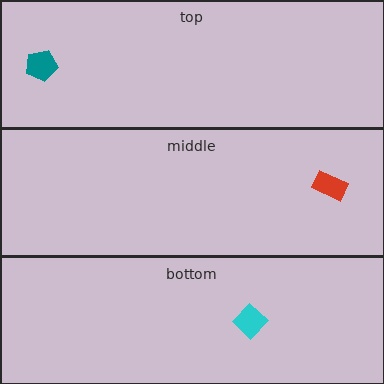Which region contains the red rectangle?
The middle region.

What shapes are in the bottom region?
The cyan diamond.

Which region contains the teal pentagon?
The top region.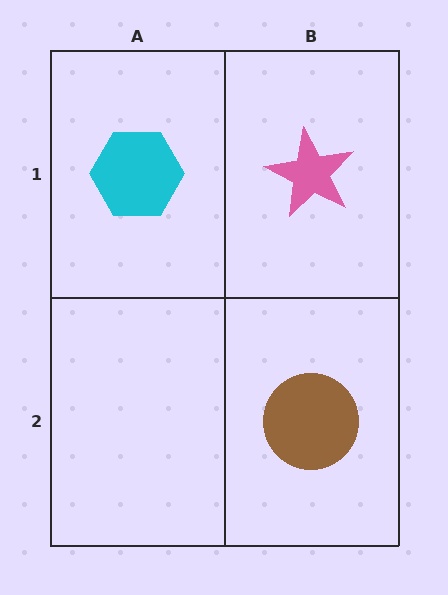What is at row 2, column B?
A brown circle.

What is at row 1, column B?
A pink star.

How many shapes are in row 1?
2 shapes.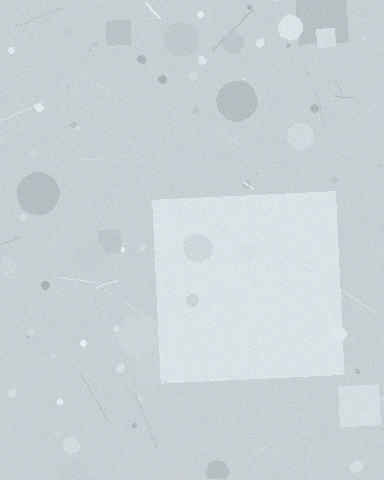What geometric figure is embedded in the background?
A square is embedded in the background.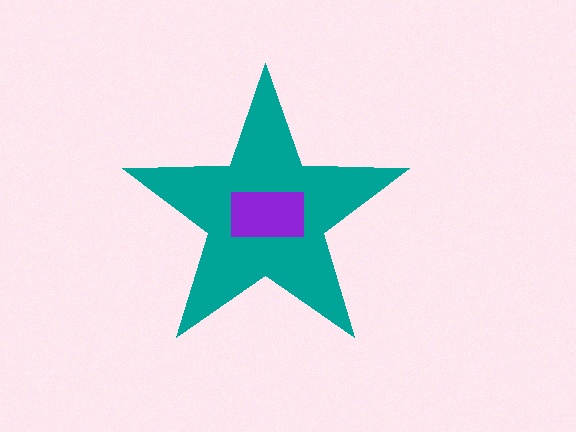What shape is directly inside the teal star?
The purple rectangle.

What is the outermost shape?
The teal star.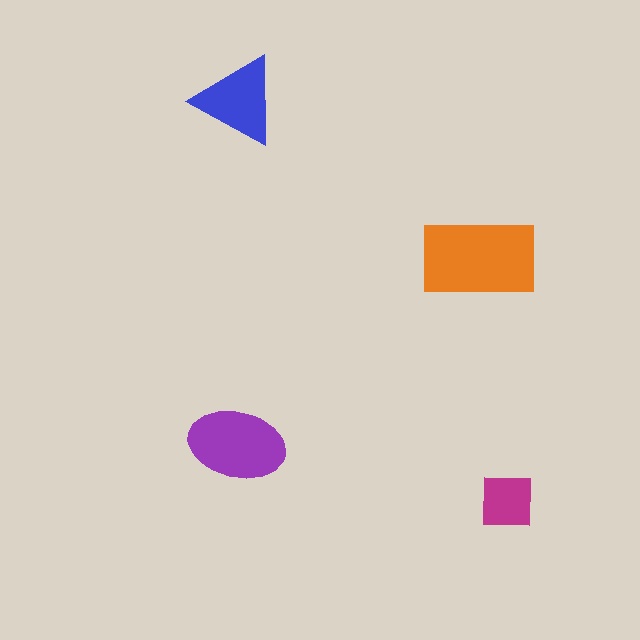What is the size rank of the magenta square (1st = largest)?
4th.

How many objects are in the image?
There are 4 objects in the image.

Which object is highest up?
The blue triangle is topmost.